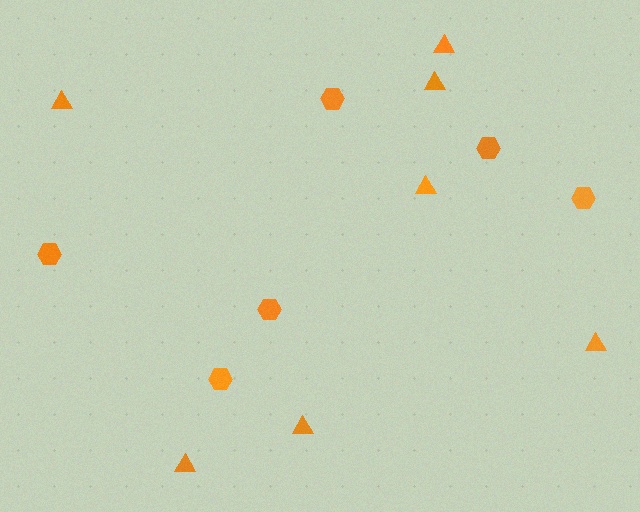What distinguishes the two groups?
There are 2 groups: one group of hexagons (6) and one group of triangles (7).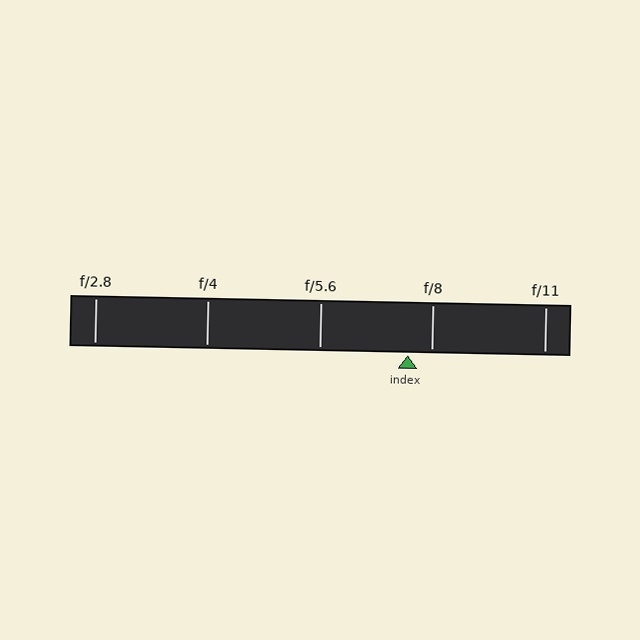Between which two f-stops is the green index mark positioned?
The index mark is between f/5.6 and f/8.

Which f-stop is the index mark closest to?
The index mark is closest to f/8.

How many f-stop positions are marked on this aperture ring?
There are 5 f-stop positions marked.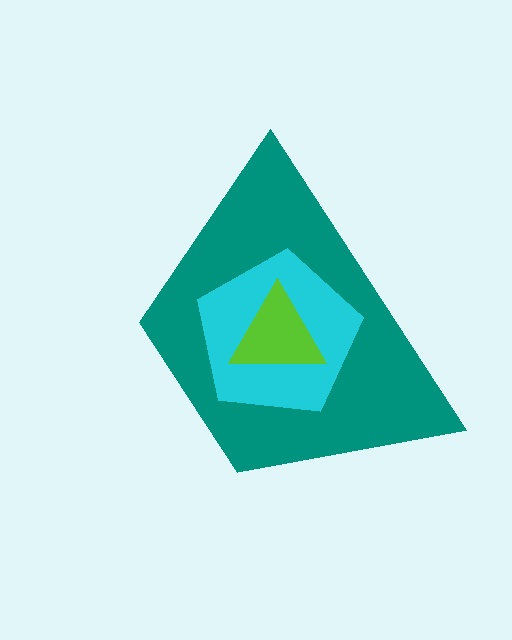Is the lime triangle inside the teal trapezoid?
Yes.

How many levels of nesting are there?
3.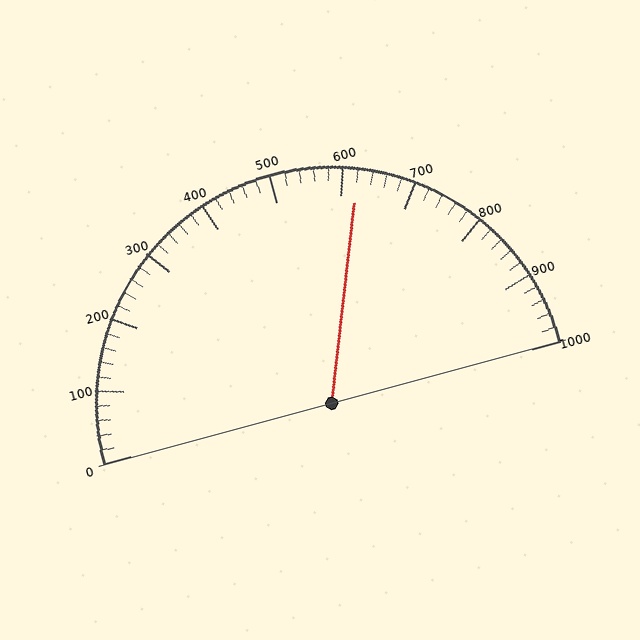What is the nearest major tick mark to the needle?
The nearest major tick mark is 600.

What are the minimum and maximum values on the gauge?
The gauge ranges from 0 to 1000.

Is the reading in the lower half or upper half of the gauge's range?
The reading is in the upper half of the range (0 to 1000).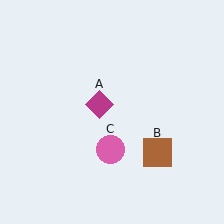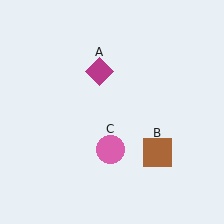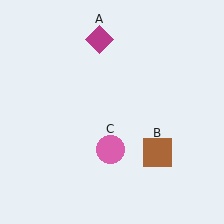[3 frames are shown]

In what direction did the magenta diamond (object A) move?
The magenta diamond (object A) moved up.